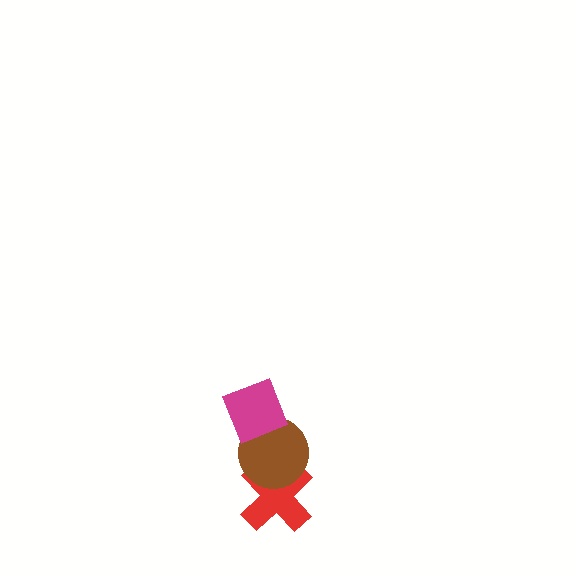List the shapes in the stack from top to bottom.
From top to bottom: the magenta diamond, the brown circle, the red cross.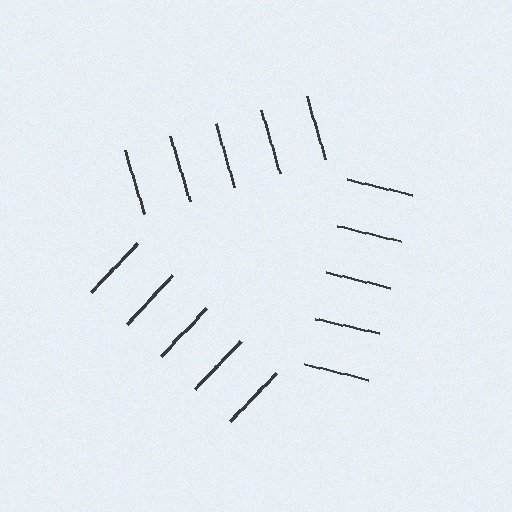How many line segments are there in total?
15 — 5 along each of the 3 edges.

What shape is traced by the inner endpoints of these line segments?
An illusory triangle — the line segments terminate on its edges but no continuous stroke is drawn.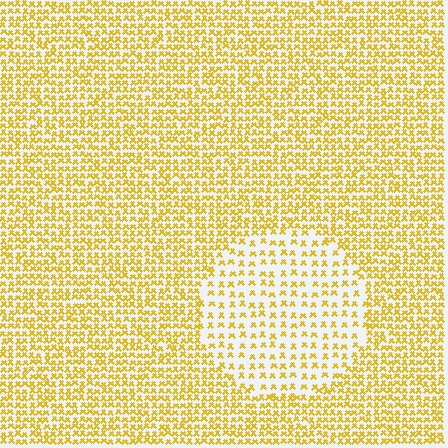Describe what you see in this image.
The image contains small yellow elements arranged at two different densities. A circle-shaped region is visible where the elements are less densely packed than the surrounding area.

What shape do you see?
I see a circle.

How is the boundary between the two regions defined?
The boundary is defined by a change in element density (approximately 2.1x ratio). All elements are the same color, size, and shape.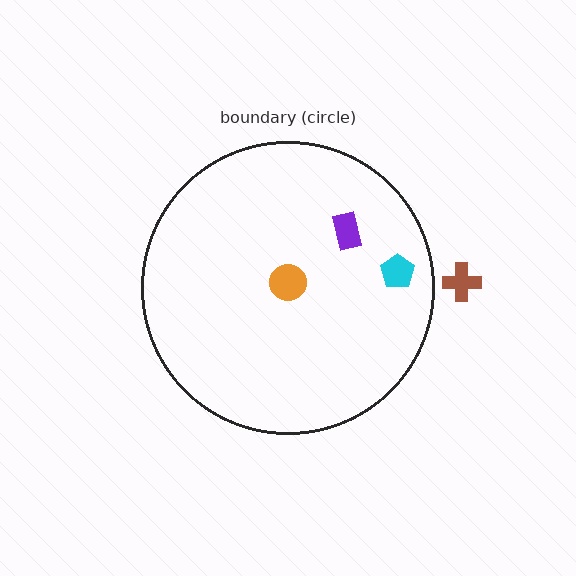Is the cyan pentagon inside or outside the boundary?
Inside.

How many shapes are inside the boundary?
3 inside, 1 outside.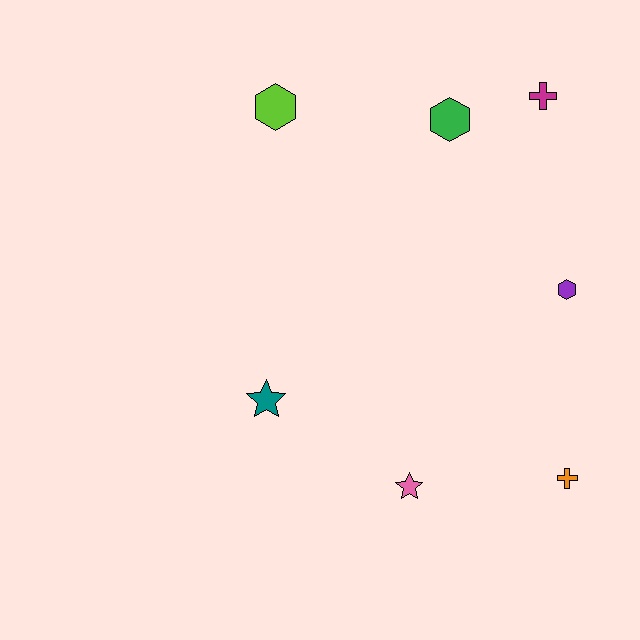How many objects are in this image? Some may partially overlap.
There are 7 objects.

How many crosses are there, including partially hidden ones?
There are 2 crosses.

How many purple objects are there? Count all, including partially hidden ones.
There is 1 purple object.